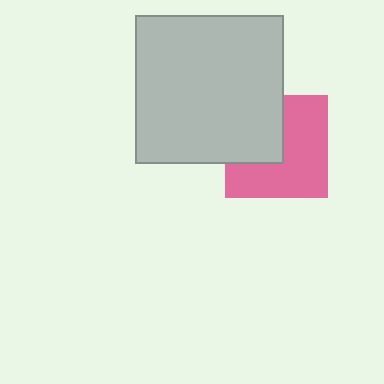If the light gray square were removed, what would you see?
You would see the complete pink square.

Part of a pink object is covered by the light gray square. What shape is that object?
It is a square.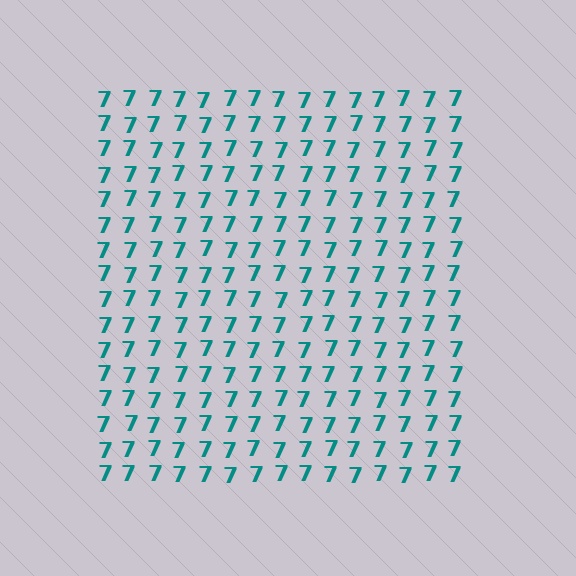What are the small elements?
The small elements are digit 7's.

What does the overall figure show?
The overall figure shows a square.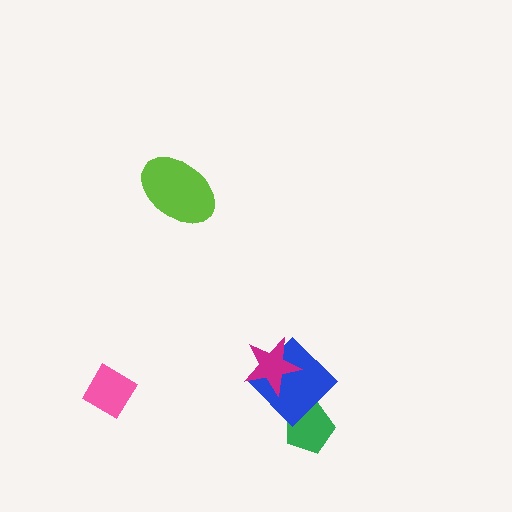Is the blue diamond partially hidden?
Yes, it is partially covered by another shape.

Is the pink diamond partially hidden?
No, no other shape covers it.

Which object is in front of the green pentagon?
The blue diamond is in front of the green pentagon.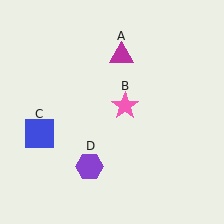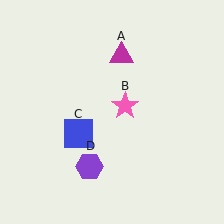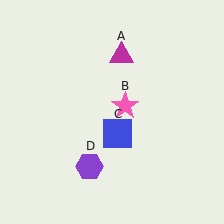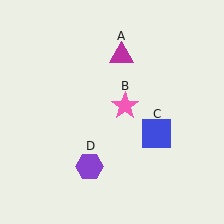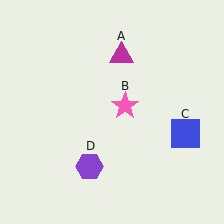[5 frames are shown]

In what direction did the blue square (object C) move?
The blue square (object C) moved right.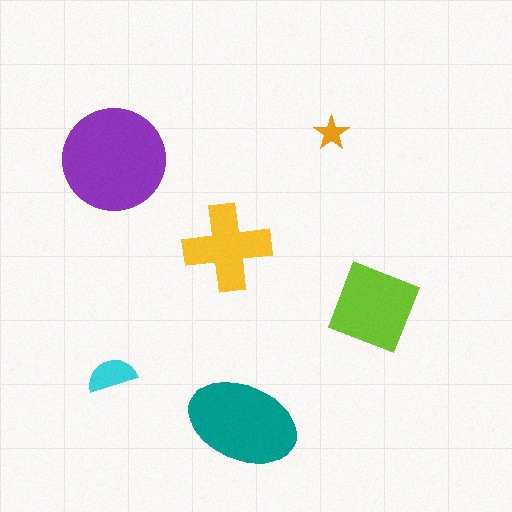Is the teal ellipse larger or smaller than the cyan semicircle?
Larger.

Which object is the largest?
The purple circle.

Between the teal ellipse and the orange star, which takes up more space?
The teal ellipse.